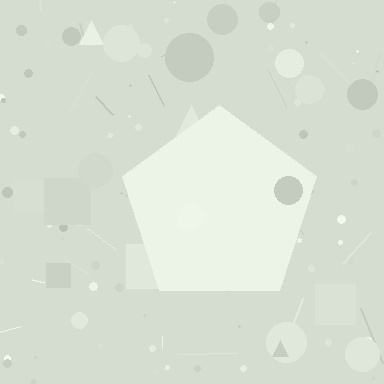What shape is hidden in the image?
A pentagon is hidden in the image.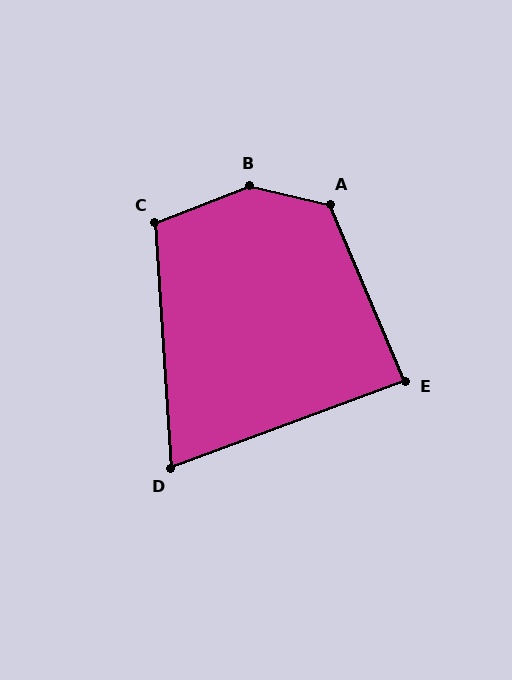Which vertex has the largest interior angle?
B, at approximately 145 degrees.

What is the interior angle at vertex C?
Approximately 108 degrees (obtuse).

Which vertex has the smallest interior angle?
D, at approximately 73 degrees.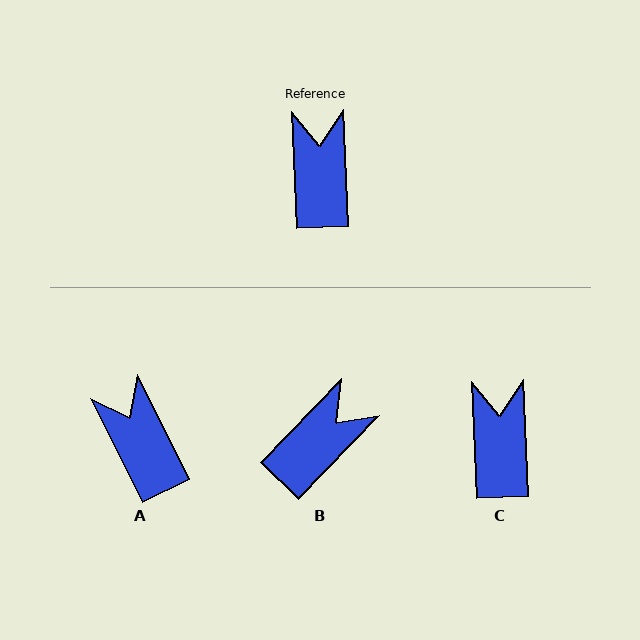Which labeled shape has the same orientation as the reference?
C.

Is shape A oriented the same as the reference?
No, it is off by about 24 degrees.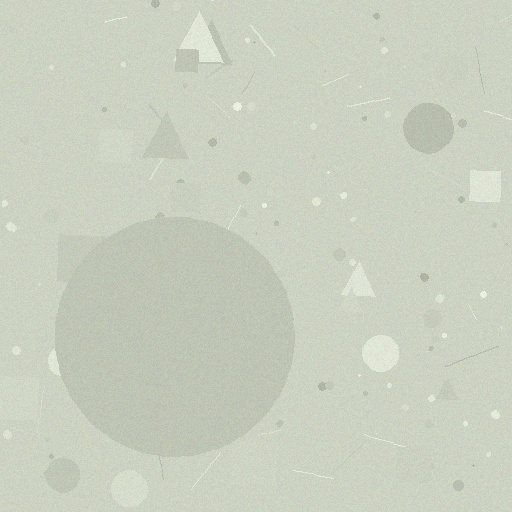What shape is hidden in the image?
A circle is hidden in the image.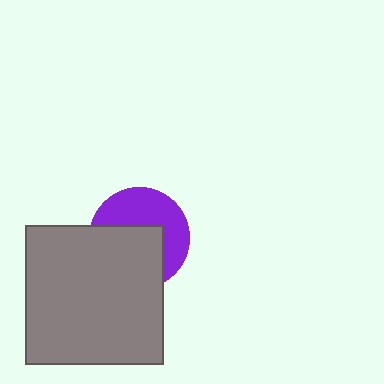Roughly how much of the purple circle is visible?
About half of it is visible (roughly 49%).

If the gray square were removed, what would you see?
You would see the complete purple circle.